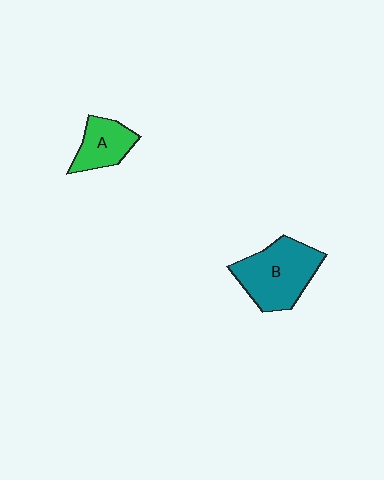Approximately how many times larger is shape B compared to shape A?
Approximately 1.8 times.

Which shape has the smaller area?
Shape A (green).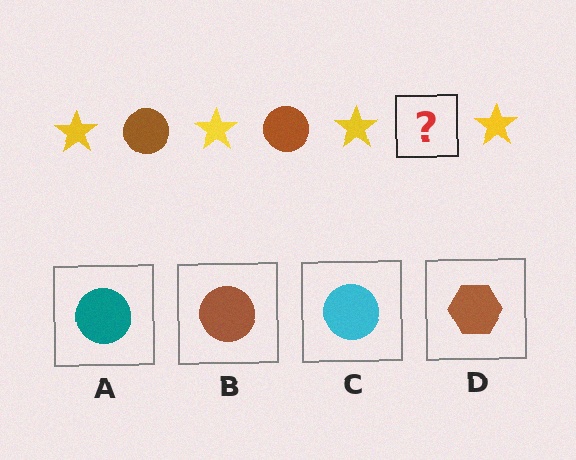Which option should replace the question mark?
Option B.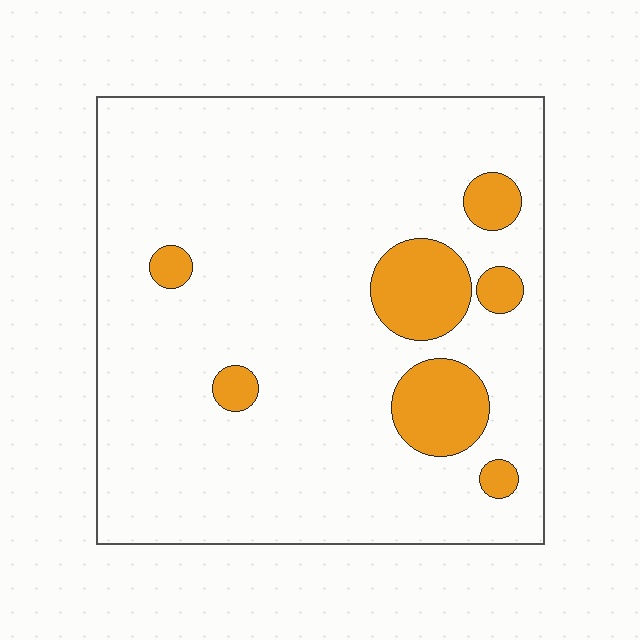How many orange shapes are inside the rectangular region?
7.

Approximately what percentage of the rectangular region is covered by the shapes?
Approximately 10%.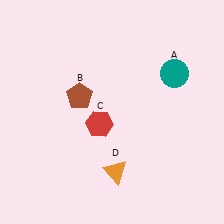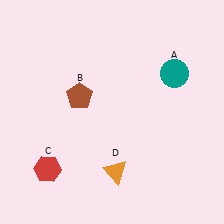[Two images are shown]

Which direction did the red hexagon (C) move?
The red hexagon (C) moved left.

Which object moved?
The red hexagon (C) moved left.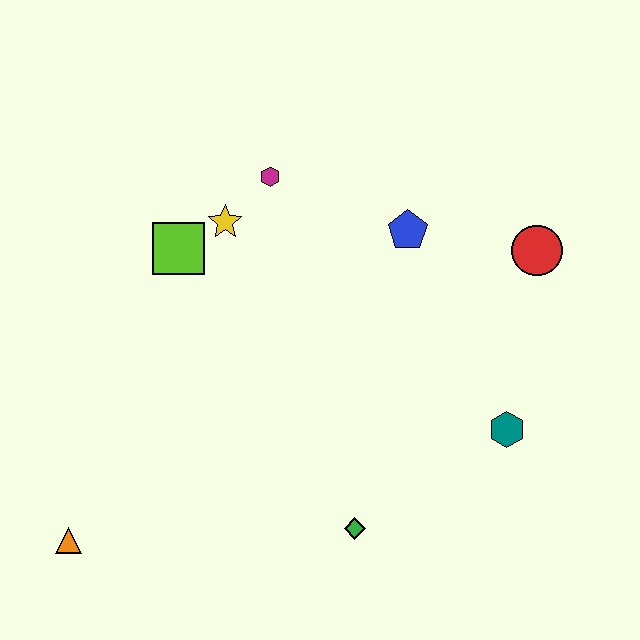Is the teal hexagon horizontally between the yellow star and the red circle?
Yes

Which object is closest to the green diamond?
The teal hexagon is closest to the green diamond.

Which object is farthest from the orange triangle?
The red circle is farthest from the orange triangle.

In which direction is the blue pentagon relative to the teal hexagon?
The blue pentagon is above the teal hexagon.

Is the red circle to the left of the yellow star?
No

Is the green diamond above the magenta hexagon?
No